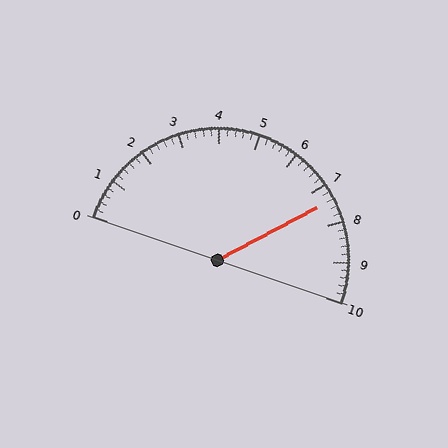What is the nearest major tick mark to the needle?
The nearest major tick mark is 7.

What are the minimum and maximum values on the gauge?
The gauge ranges from 0 to 10.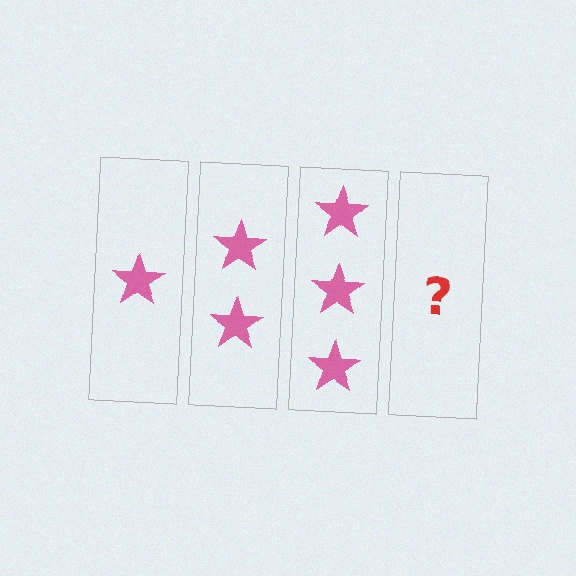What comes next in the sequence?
The next element should be 4 stars.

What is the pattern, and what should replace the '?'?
The pattern is that each step adds one more star. The '?' should be 4 stars.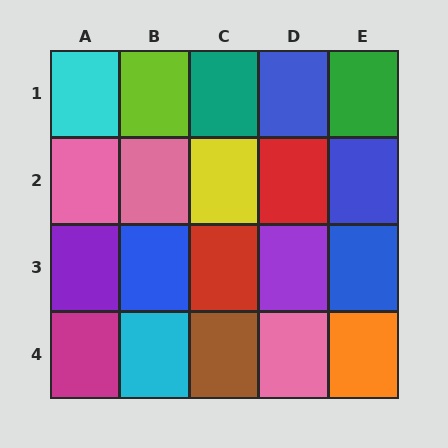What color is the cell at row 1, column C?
Teal.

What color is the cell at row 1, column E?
Green.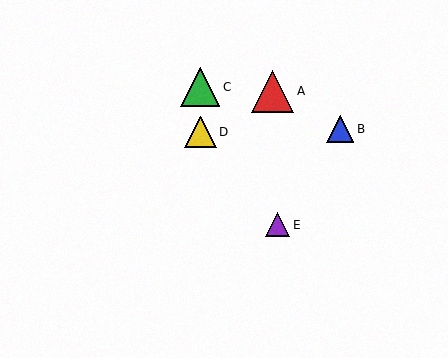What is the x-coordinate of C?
Object C is at x≈200.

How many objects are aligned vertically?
2 objects (C, D) are aligned vertically.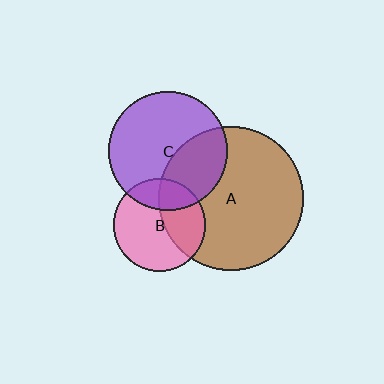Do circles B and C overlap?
Yes.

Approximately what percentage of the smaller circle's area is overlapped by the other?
Approximately 25%.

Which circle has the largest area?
Circle A (brown).